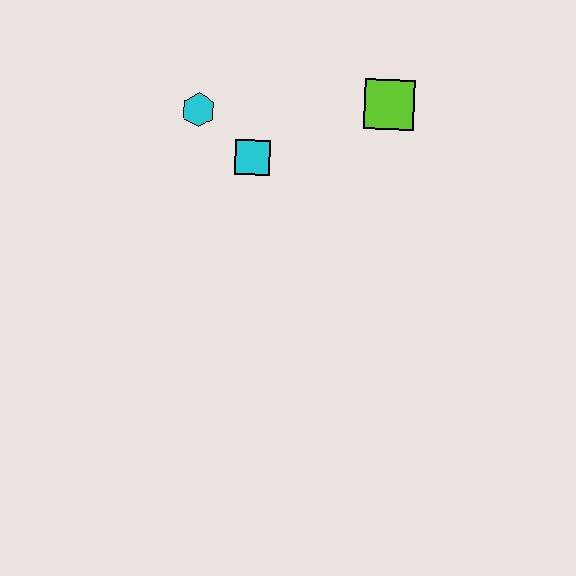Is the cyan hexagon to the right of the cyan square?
No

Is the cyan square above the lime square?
No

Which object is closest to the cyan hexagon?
The cyan square is closest to the cyan hexagon.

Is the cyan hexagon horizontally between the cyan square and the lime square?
No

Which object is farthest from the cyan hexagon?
The lime square is farthest from the cyan hexagon.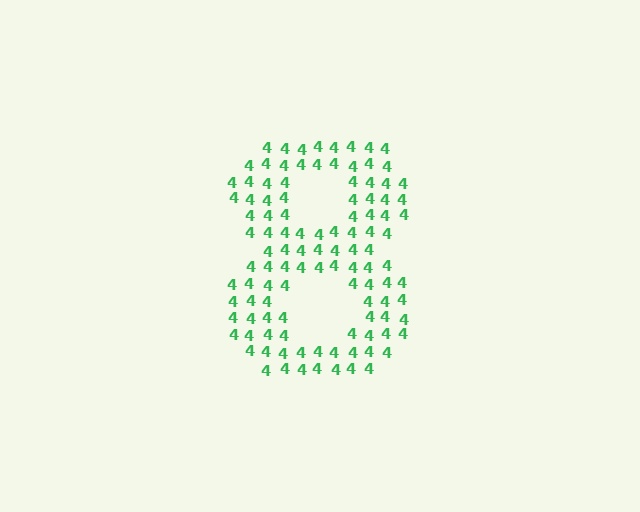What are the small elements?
The small elements are digit 4's.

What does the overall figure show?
The overall figure shows the digit 8.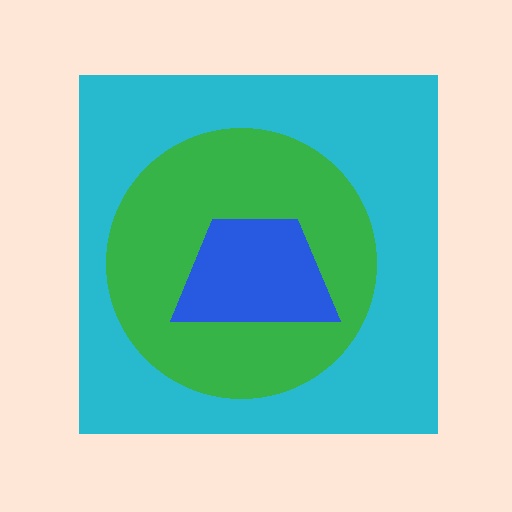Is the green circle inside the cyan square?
Yes.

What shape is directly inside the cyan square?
The green circle.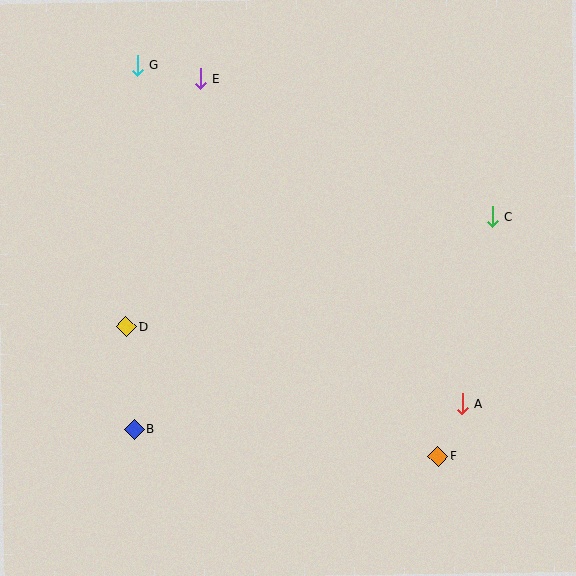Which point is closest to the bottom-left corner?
Point B is closest to the bottom-left corner.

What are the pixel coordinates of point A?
Point A is at (462, 404).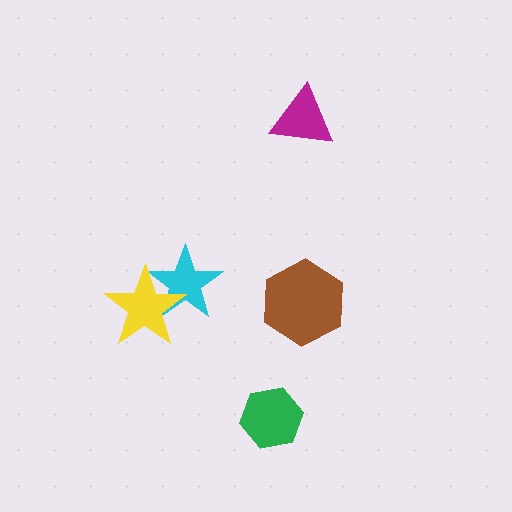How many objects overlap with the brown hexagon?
0 objects overlap with the brown hexagon.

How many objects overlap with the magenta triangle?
0 objects overlap with the magenta triangle.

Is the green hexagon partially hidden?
No, no other shape covers it.